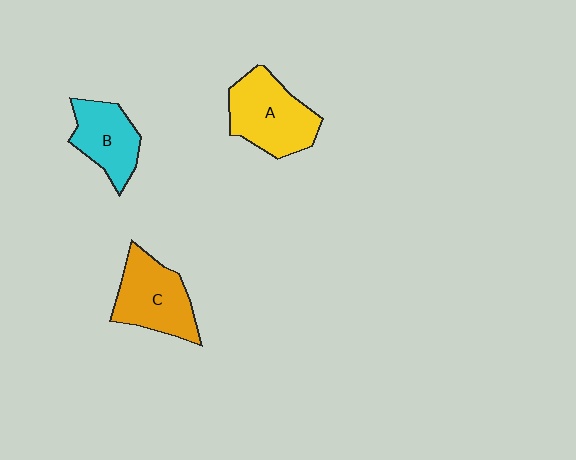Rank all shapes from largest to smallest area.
From largest to smallest: A (yellow), C (orange), B (cyan).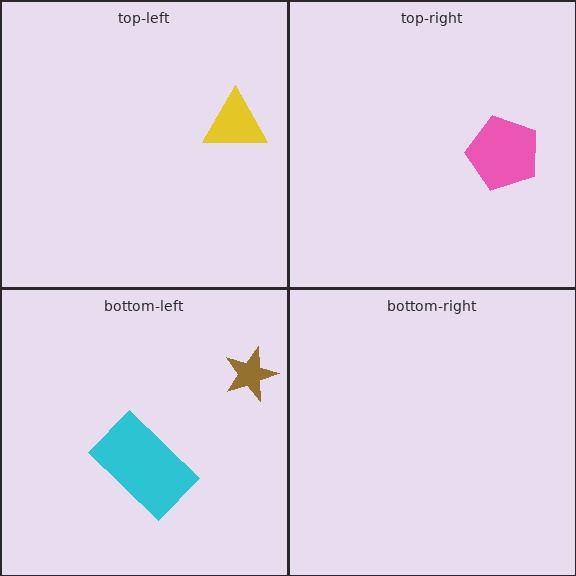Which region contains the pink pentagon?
The top-right region.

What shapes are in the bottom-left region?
The brown star, the cyan rectangle.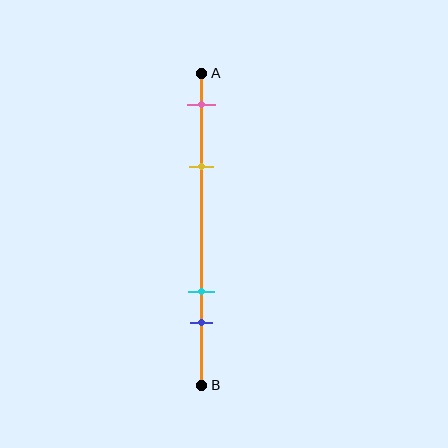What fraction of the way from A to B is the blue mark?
The blue mark is approximately 80% (0.8) of the way from A to B.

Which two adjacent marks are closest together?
The cyan and blue marks are the closest adjacent pair.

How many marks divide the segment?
There are 4 marks dividing the segment.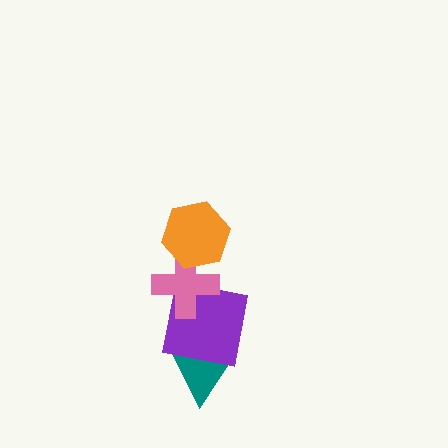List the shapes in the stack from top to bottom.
From top to bottom: the orange hexagon, the pink cross, the purple square, the teal triangle.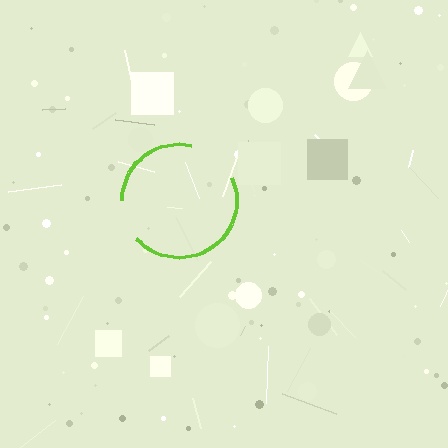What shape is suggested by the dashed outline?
The dashed outline suggests a circle.